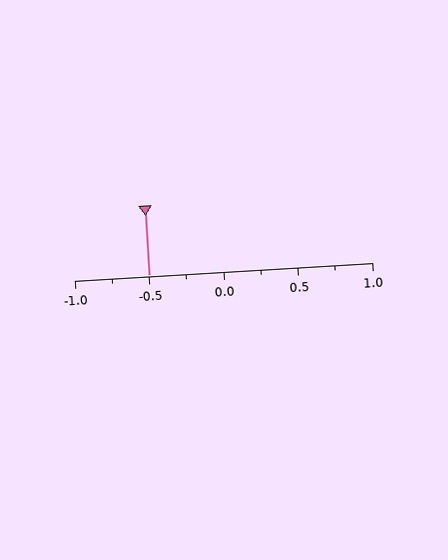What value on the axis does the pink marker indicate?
The marker indicates approximately -0.5.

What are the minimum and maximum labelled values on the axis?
The axis runs from -1.0 to 1.0.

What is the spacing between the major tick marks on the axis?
The major ticks are spaced 0.5 apart.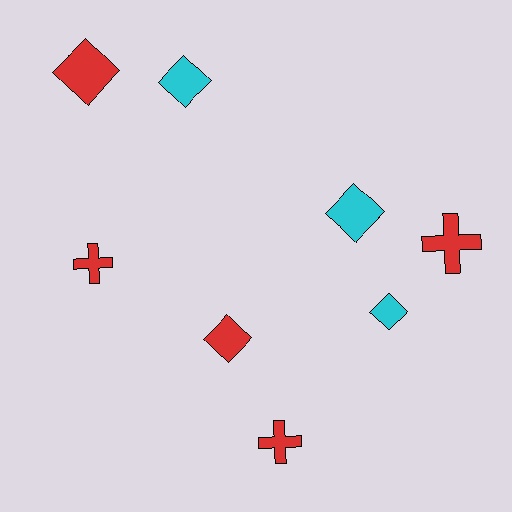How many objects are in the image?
There are 8 objects.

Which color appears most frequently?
Red, with 5 objects.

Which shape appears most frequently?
Diamond, with 5 objects.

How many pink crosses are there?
There are no pink crosses.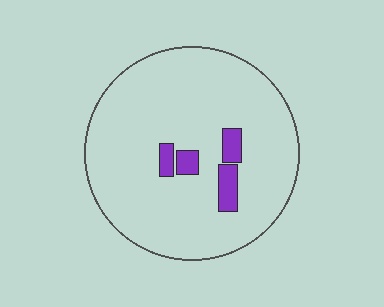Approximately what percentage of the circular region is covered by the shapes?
Approximately 10%.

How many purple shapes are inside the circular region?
4.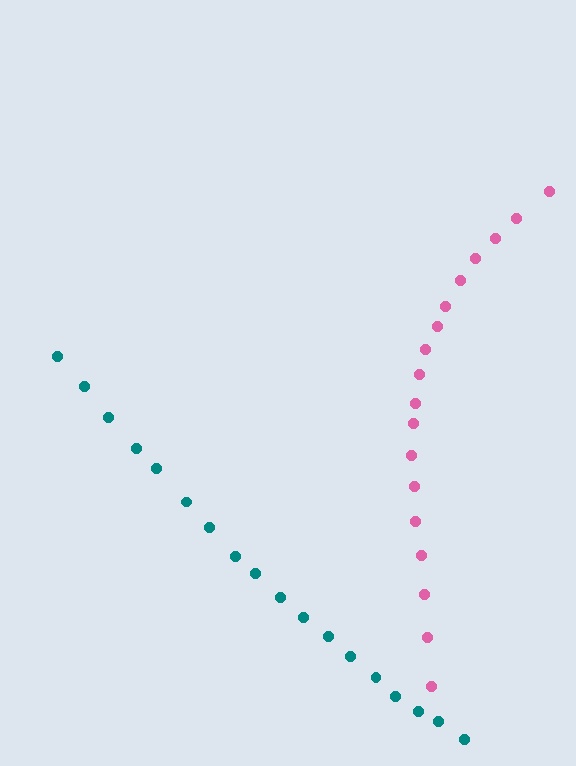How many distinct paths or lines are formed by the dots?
There are 2 distinct paths.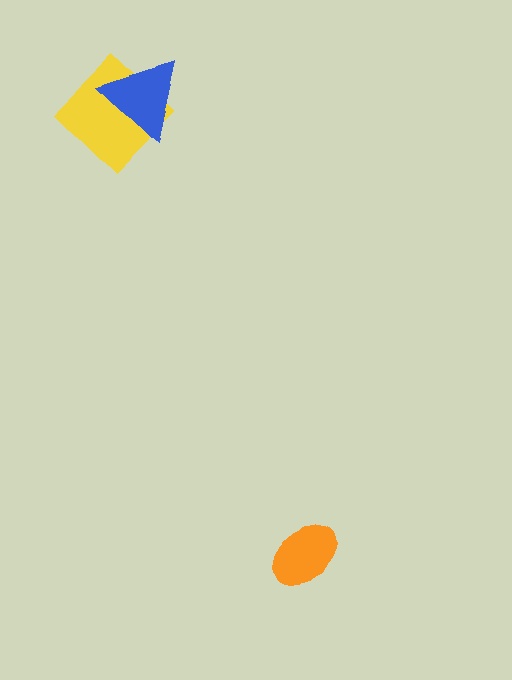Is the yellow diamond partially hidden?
Yes, it is partially covered by another shape.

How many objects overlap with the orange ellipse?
0 objects overlap with the orange ellipse.